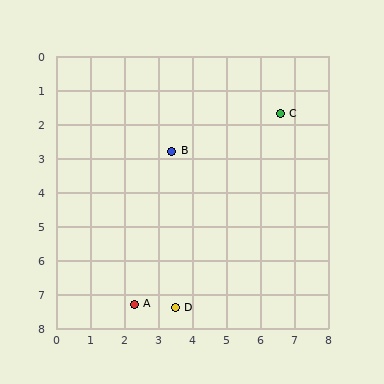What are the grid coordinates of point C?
Point C is at approximately (6.6, 1.7).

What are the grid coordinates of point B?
Point B is at approximately (3.4, 2.8).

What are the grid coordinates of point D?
Point D is at approximately (3.5, 7.4).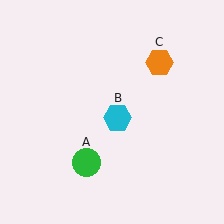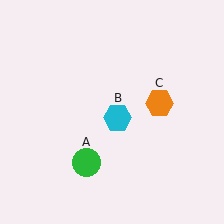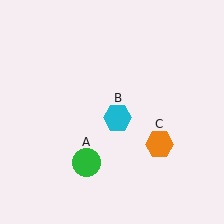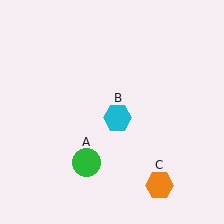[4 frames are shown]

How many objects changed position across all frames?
1 object changed position: orange hexagon (object C).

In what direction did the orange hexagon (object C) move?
The orange hexagon (object C) moved down.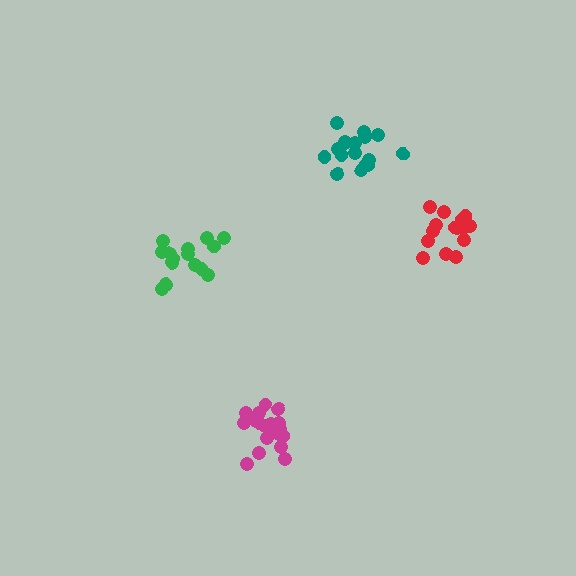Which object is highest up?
The teal cluster is topmost.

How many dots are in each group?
Group 1: 17 dots, Group 2: 15 dots, Group 3: 20 dots, Group 4: 16 dots (68 total).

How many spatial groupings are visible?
There are 4 spatial groupings.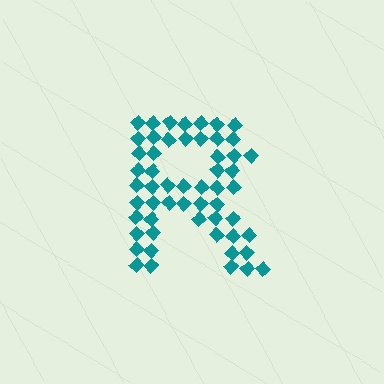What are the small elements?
The small elements are diamonds.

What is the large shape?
The large shape is the letter R.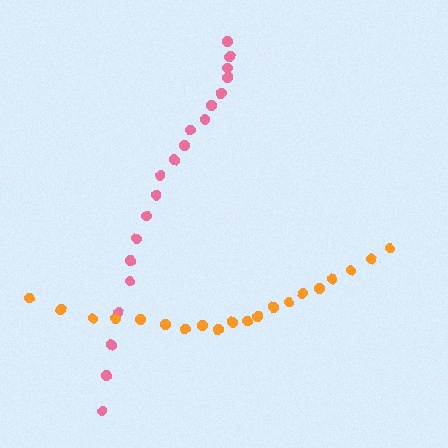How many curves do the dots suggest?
There are 2 distinct paths.